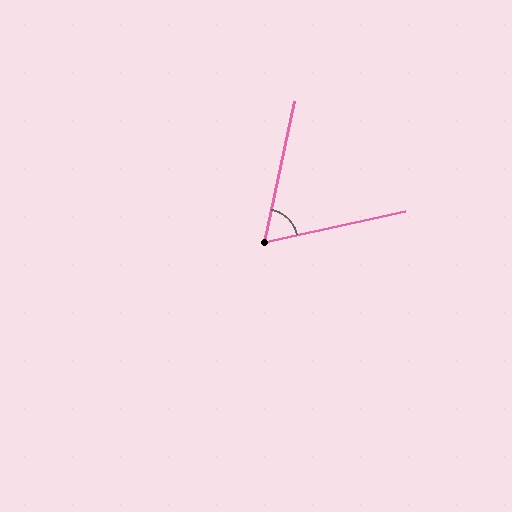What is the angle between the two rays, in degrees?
Approximately 66 degrees.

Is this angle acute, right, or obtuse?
It is acute.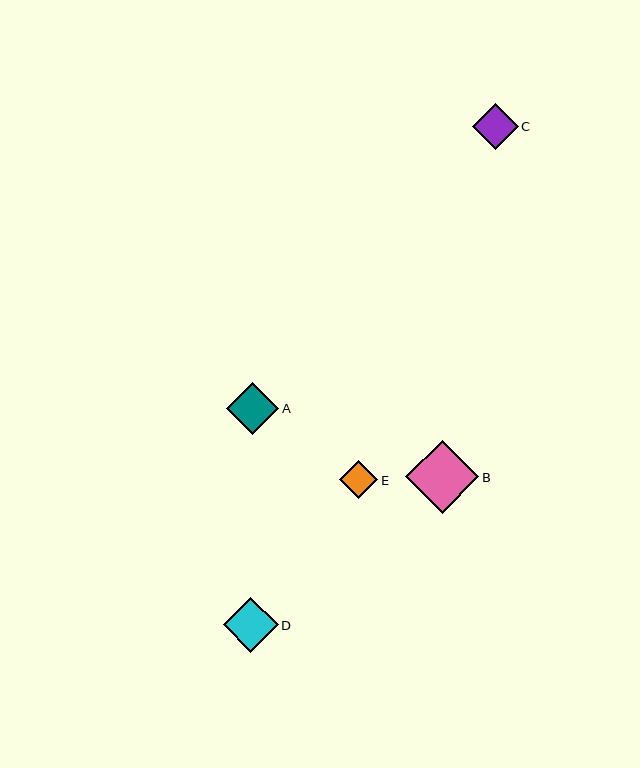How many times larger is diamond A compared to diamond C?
Diamond A is approximately 1.2 times the size of diamond C.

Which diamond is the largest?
Diamond B is the largest with a size of approximately 74 pixels.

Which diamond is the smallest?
Diamond E is the smallest with a size of approximately 38 pixels.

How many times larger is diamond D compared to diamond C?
Diamond D is approximately 1.2 times the size of diamond C.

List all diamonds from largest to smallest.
From largest to smallest: B, D, A, C, E.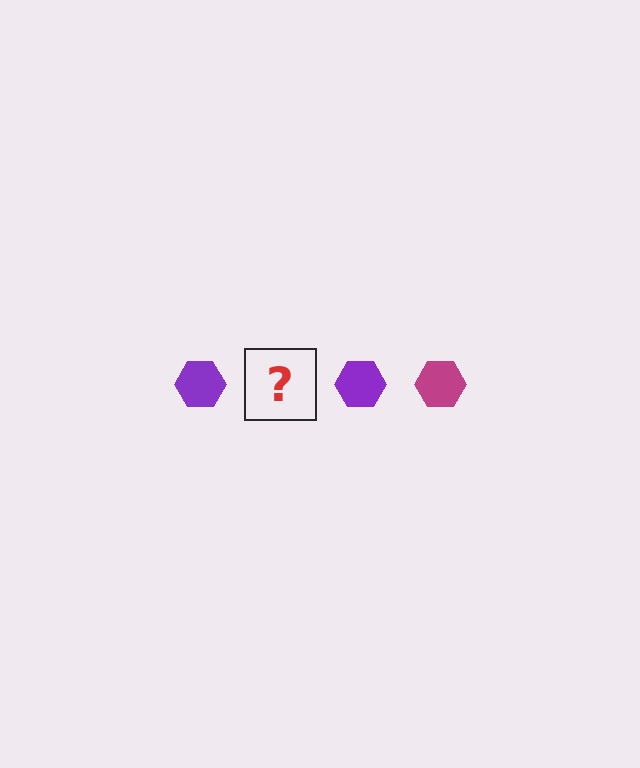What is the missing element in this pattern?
The missing element is a magenta hexagon.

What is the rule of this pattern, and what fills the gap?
The rule is that the pattern cycles through purple, magenta hexagons. The gap should be filled with a magenta hexagon.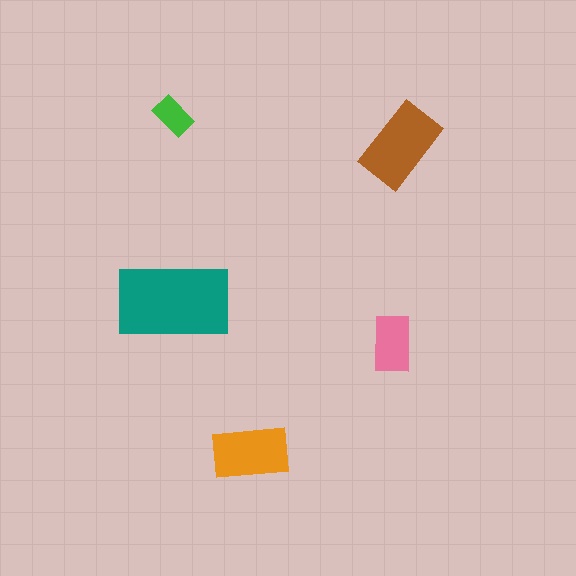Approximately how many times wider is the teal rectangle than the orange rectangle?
About 1.5 times wider.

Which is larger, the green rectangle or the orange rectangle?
The orange one.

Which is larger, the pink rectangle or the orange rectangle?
The orange one.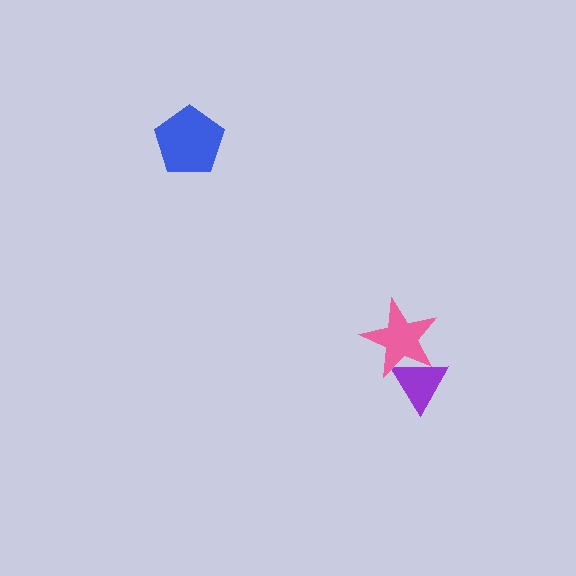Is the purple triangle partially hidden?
Yes, it is partially covered by another shape.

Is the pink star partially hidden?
No, no other shape covers it.